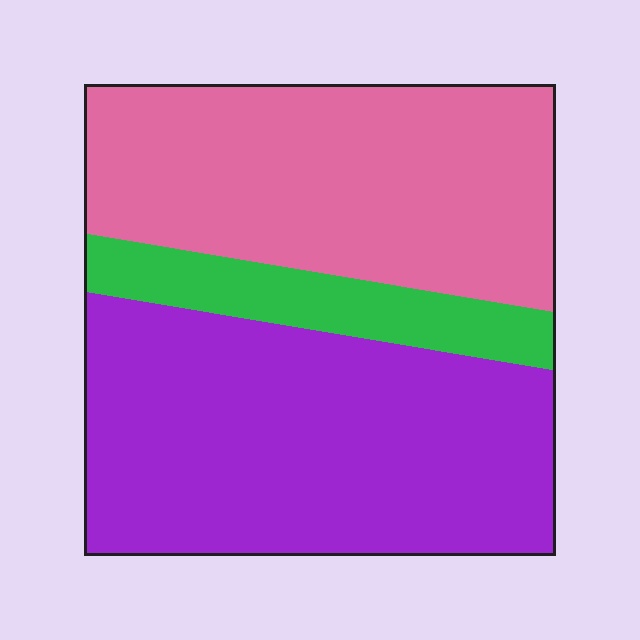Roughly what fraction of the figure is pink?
Pink covers roughly 40% of the figure.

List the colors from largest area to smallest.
From largest to smallest: purple, pink, green.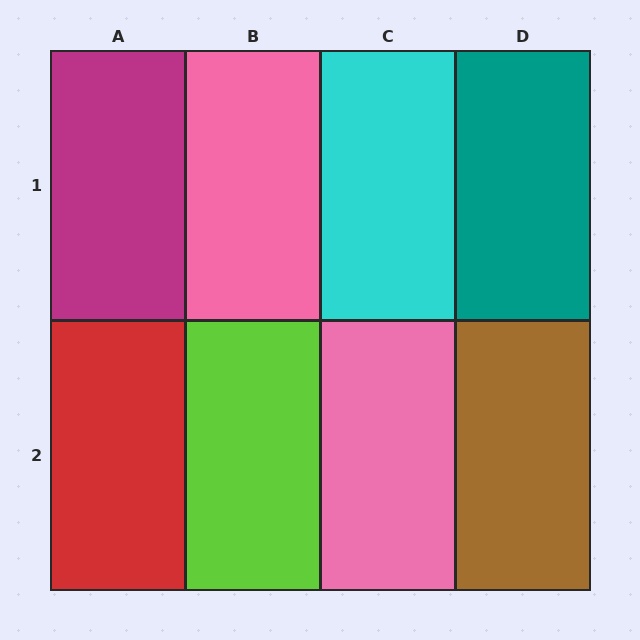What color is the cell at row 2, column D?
Brown.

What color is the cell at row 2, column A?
Red.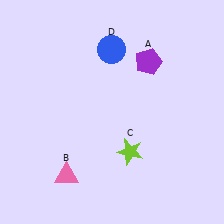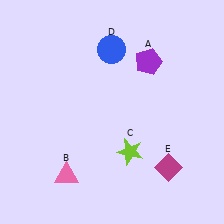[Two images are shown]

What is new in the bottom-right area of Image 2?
A magenta diamond (E) was added in the bottom-right area of Image 2.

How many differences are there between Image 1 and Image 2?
There is 1 difference between the two images.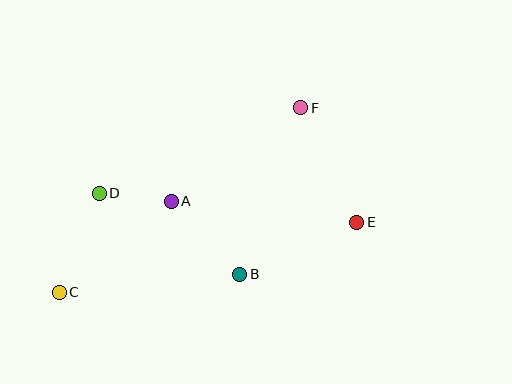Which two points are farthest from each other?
Points C and E are farthest from each other.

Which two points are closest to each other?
Points A and D are closest to each other.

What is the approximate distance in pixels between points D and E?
The distance between D and E is approximately 259 pixels.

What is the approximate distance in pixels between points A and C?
The distance between A and C is approximately 144 pixels.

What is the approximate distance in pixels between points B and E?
The distance between B and E is approximately 128 pixels.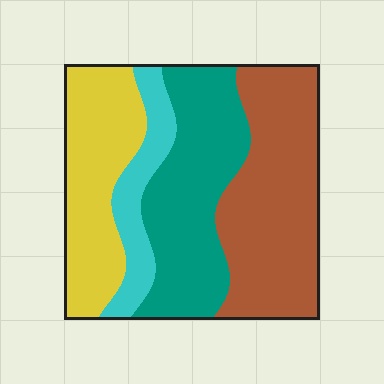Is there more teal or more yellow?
Teal.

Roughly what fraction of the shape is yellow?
Yellow takes up about one quarter (1/4) of the shape.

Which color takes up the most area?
Brown, at roughly 35%.